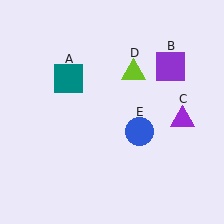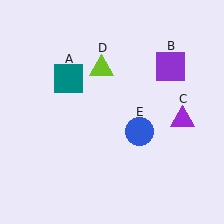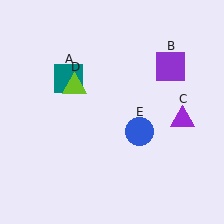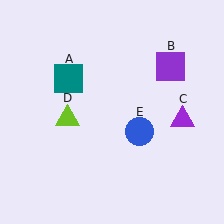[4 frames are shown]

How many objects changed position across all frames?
1 object changed position: lime triangle (object D).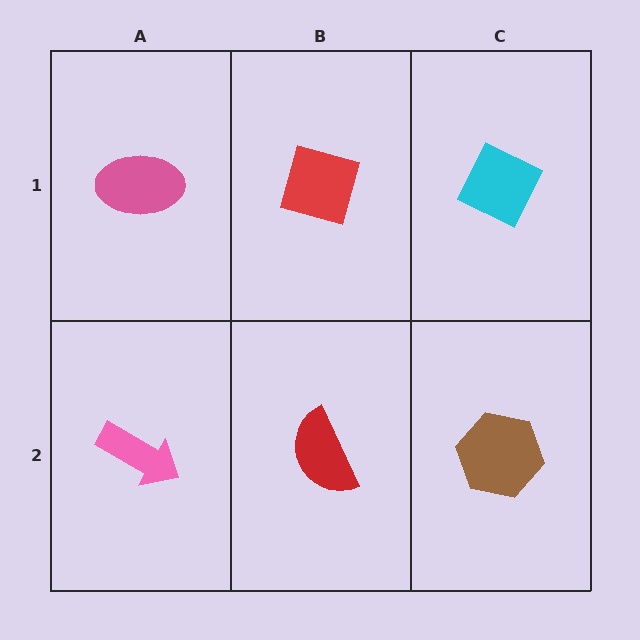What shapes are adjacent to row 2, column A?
A pink ellipse (row 1, column A), a red semicircle (row 2, column B).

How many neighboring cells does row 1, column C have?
2.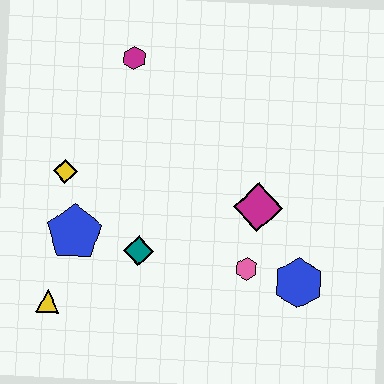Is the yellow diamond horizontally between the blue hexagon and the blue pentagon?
No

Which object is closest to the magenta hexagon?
The yellow diamond is closest to the magenta hexagon.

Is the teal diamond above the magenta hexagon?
No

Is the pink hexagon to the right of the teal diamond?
Yes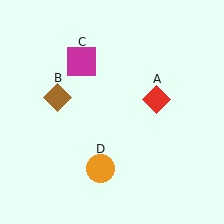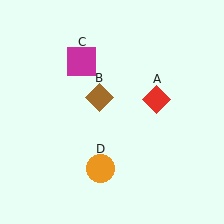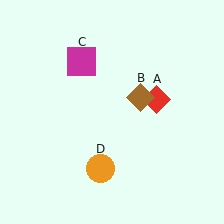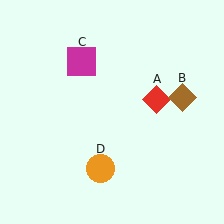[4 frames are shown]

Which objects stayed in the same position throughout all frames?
Red diamond (object A) and magenta square (object C) and orange circle (object D) remained stationary.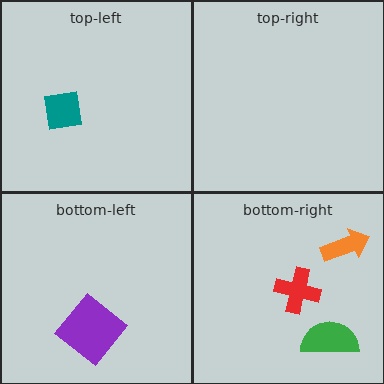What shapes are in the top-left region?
The teal square.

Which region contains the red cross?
The bottom-right region.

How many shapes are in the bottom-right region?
3.